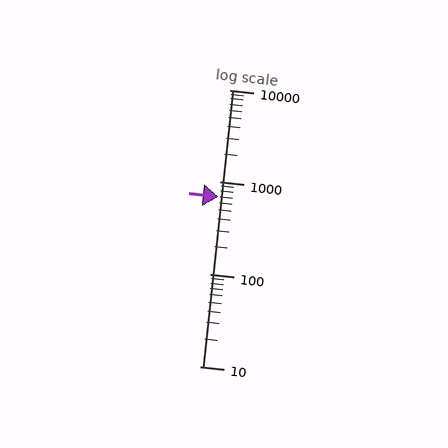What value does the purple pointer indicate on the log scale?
The pointer indicates approximately 700.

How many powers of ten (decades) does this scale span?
The scale spans 3 decades, from 10 to 10000.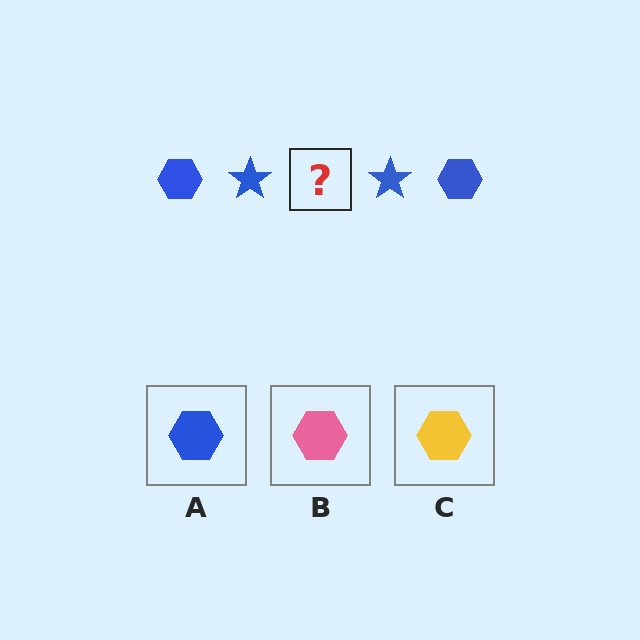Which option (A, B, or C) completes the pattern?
A.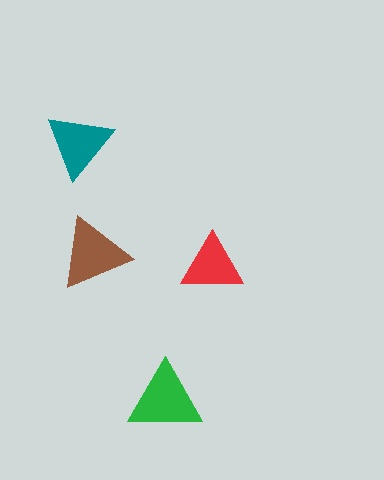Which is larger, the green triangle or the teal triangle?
The green one.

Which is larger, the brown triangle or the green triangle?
The green one.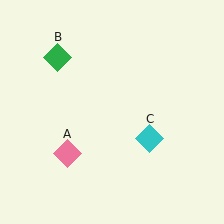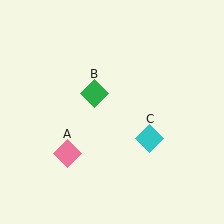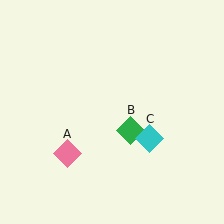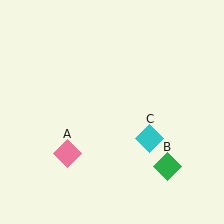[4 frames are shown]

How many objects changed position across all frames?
1 object changed position: green diamond (object B).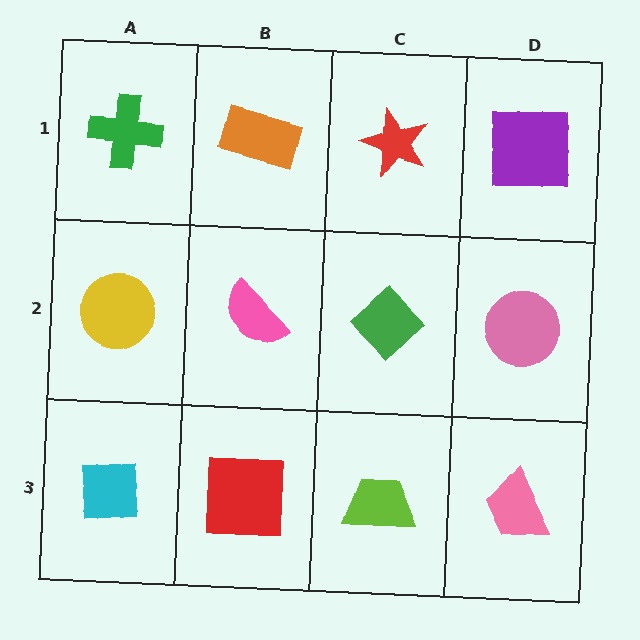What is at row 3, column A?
A cyan square.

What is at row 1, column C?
A red star.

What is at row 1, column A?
A green cross.